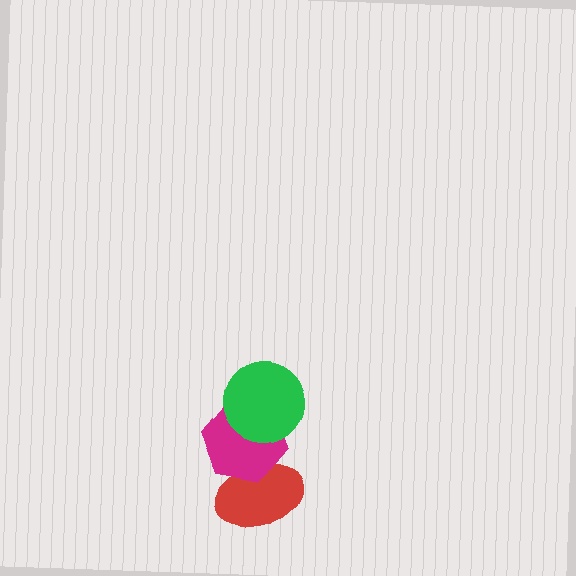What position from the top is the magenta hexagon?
The magenta hexagon is 2nd from the top.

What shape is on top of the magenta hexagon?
The green circle is on top of the magenta hexagon.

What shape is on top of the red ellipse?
The magenta hexagon is on top of the red ellipse.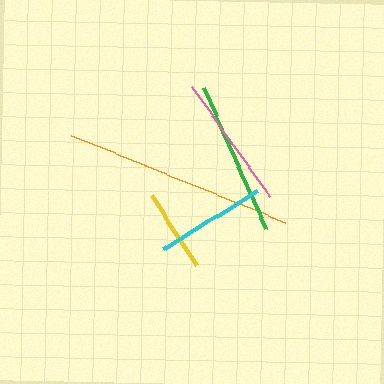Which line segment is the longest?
The orange line is the longest at approximately 231 pixels.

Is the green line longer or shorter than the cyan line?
The green line is longer than the cyan line.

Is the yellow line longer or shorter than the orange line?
The orange line is longer than the yellow line.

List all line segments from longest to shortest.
From longest to shortest: orange, green, pink, cyan, yellow.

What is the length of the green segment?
The green segment is approximately 155 pixels long.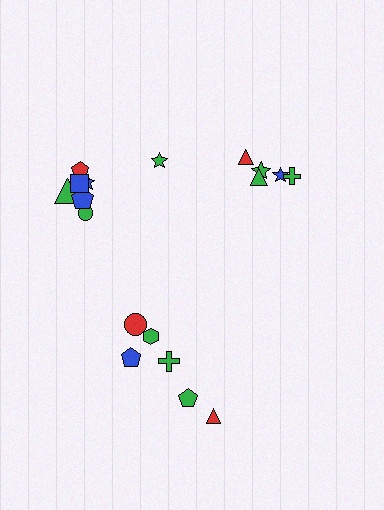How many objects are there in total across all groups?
There are 18 objects.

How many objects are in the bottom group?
There are 6 objects.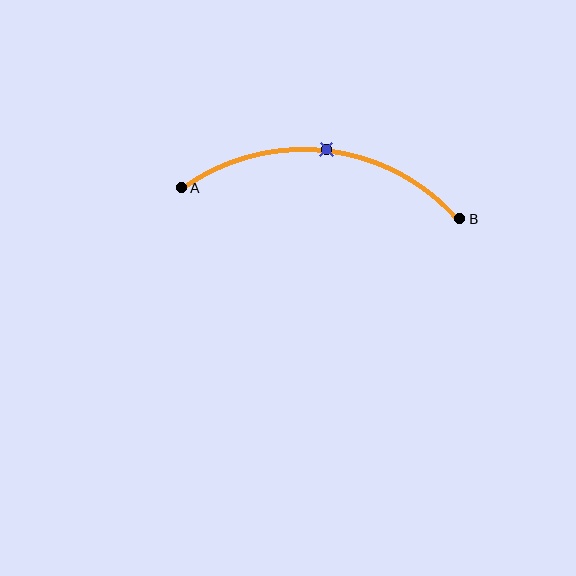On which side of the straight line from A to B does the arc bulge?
The arc bulges above the straight line connecting A and B.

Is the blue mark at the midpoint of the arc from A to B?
Yes. The blue mark lies on the arc at equal arc-length from both A and B — it is the arc midpoint.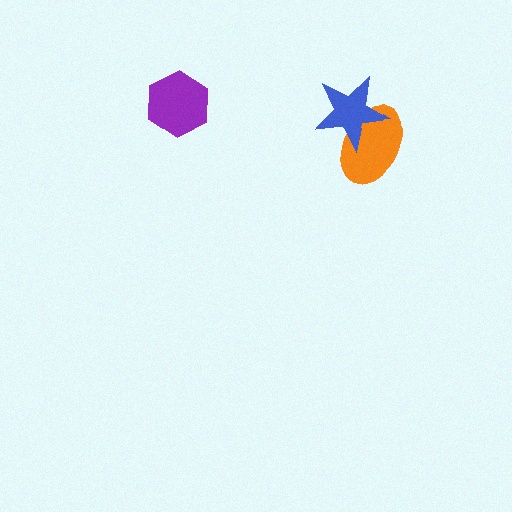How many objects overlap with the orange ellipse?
1 object overlaps with the orange ellipse.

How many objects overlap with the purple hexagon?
0 objects overlap with the purple hexagon.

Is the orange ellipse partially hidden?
Yes, it is partially covered by another shape.